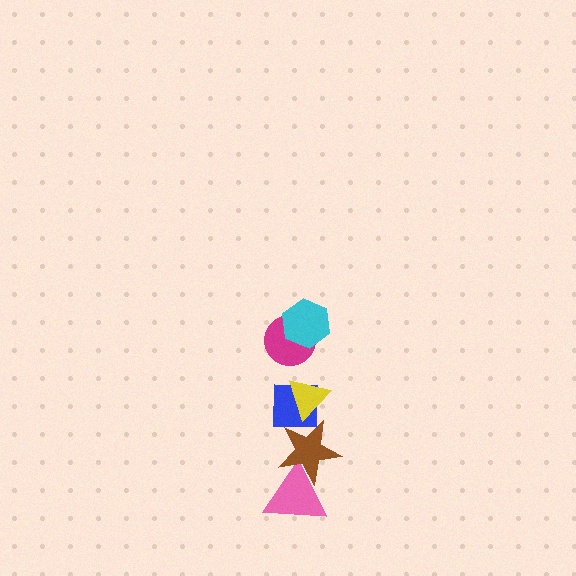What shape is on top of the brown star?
The blue square is on top of the brown star.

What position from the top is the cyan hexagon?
The cyan hexagon is 1st from the top.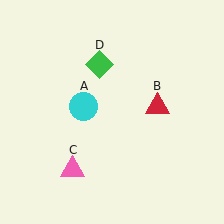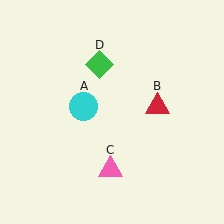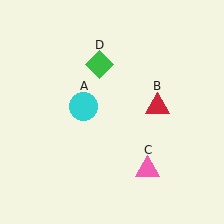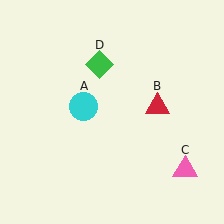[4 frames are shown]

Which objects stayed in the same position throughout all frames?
Cyan circle (object A) and red triangle (object B) and green diamond (object D) remained stationary.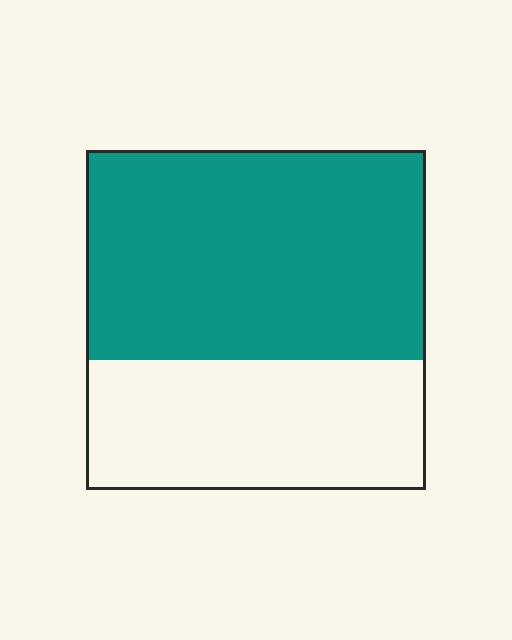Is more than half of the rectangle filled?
Yes.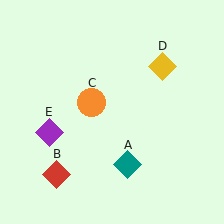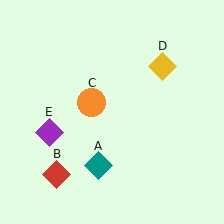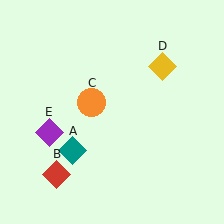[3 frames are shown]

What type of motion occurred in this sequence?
The teal diamond (object A) rotated clockwise around the center of the scene.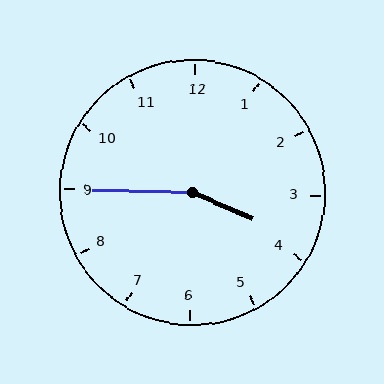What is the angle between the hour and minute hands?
Approximately 158 degrees.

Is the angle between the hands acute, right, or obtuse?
It is obtuse.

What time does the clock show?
3:45.